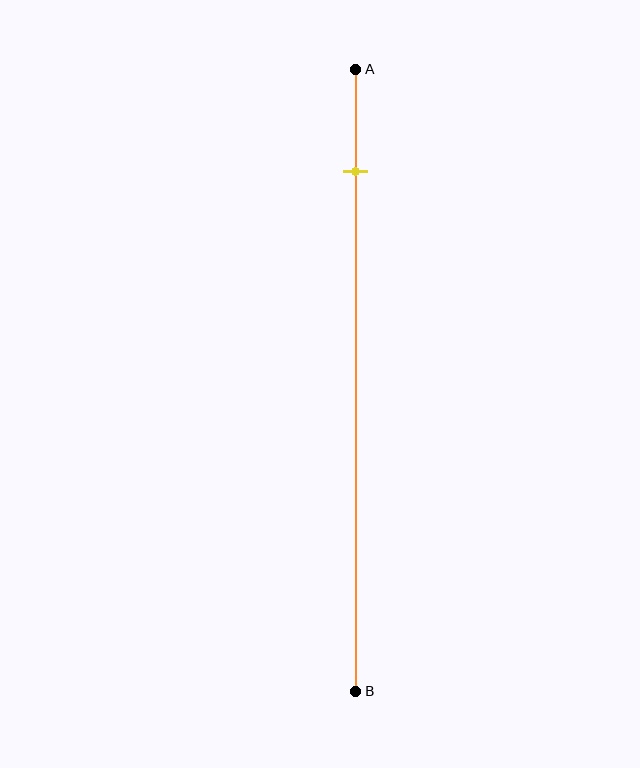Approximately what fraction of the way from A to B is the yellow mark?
The yellow mark is approximately 15% of the way from A to B.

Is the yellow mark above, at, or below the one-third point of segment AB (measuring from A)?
The yellow mark is above the one-third point of segment AB.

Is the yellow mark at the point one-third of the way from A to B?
No, the mark is at about 15% from A, not at the 33% one-third point.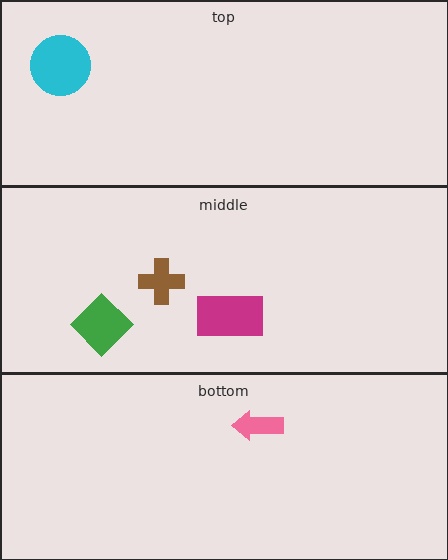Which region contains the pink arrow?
The bottom region.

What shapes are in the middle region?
The magenta rectangle, the brown cross, the green diamond.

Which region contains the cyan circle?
The top region.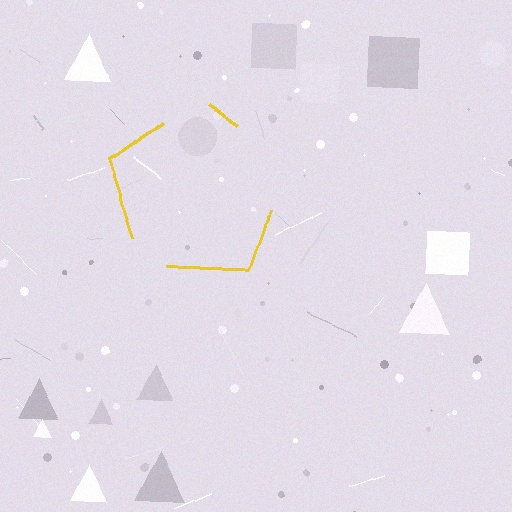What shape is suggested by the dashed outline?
The dashed outline suggests a pentagon.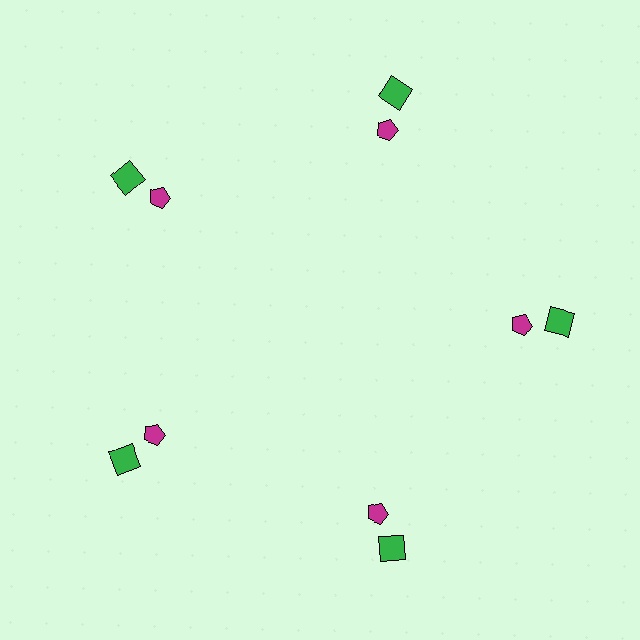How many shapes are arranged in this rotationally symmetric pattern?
There are 10 shapes, arranged in 5 groups of 2.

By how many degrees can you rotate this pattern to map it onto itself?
The pattern maps onto itself every 72 degrees of rotation.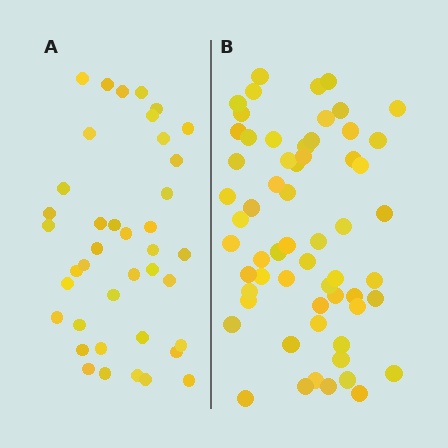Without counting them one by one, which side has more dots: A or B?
Region B (the right region) has more dots.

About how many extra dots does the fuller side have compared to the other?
Region B has approximately 20 more dots than region A.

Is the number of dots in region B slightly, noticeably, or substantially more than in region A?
Region B has substantially more. The ratio is roughly 1.5 to 1.